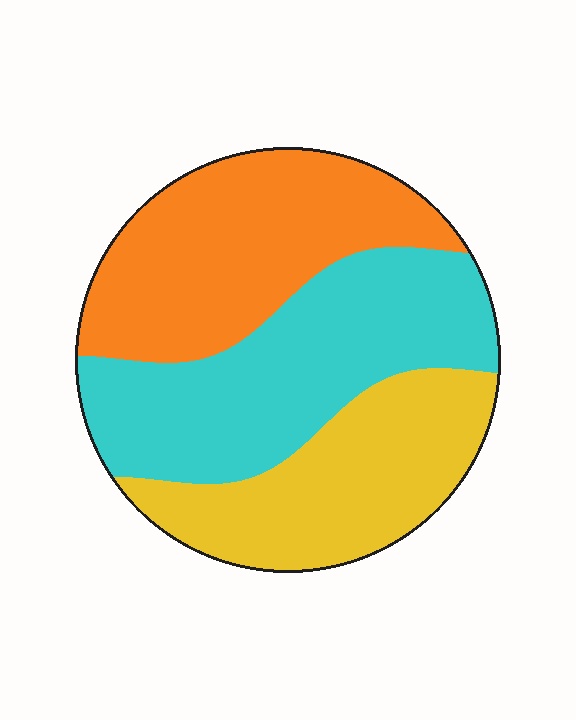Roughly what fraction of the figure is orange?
Orange takes up between a quarter and a half of the figure.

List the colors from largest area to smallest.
From largest to smallest: cyan, orange, yellow.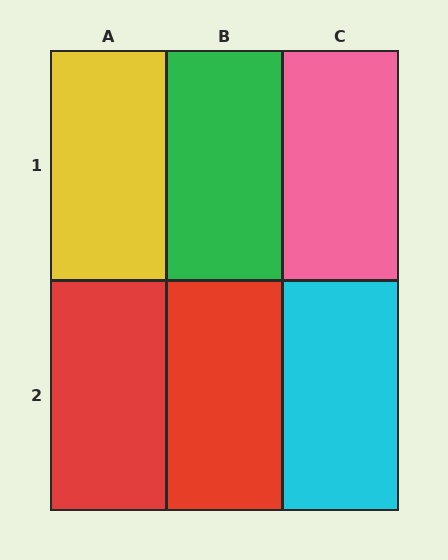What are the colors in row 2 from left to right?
Red, red, cyan.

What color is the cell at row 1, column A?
Yellow.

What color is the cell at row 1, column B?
Green.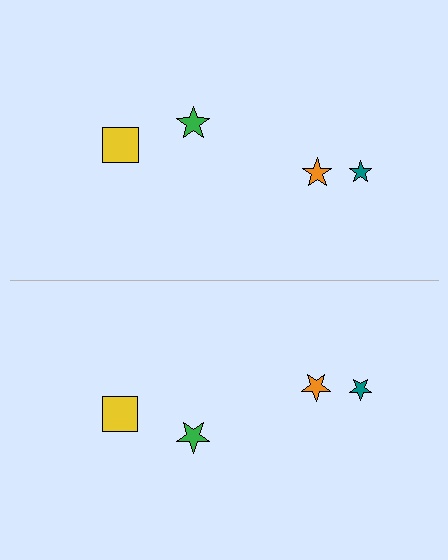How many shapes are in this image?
There are 8 shapes in this image.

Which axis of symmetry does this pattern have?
The pattern has a horizontal axis of symmetry running through the center of the image.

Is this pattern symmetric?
Yes, this pattern has bilateral (reflection) symmetry.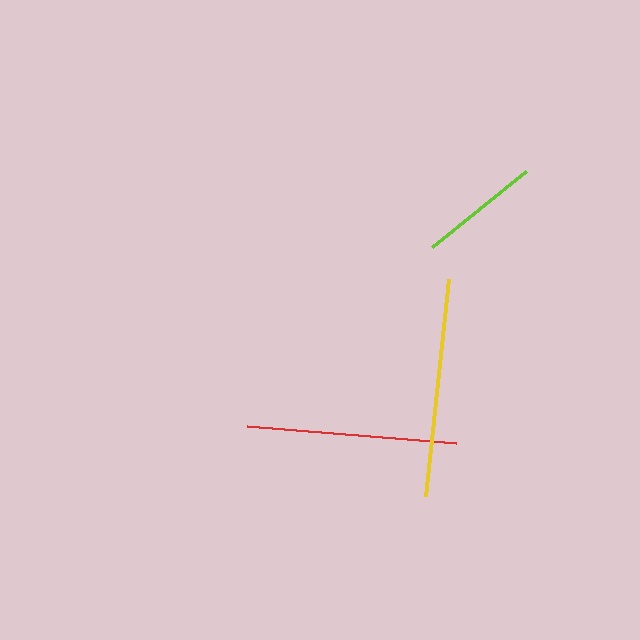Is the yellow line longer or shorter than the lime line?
The yellow line is longer than the lime line.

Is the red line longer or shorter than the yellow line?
The yellow line is longer than the red line.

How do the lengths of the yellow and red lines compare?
The yellow and red lines are approximately the same length.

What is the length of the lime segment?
The lime segment is approximately 121 pixels long.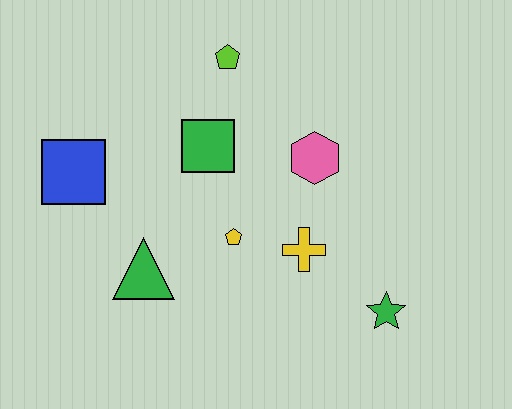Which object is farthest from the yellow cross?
The blue square is farthest from the yellow cross.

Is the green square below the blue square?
No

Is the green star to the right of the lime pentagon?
Yes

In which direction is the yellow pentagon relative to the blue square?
The yellow pentagon is to the right of the blue square.